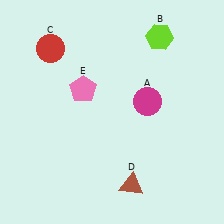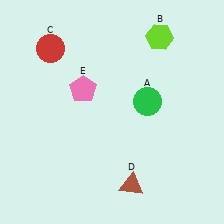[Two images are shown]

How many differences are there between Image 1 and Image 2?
There is 1 difference between the two images.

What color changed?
The circle (A) changed from magenta in Image 1 to green in Image 2.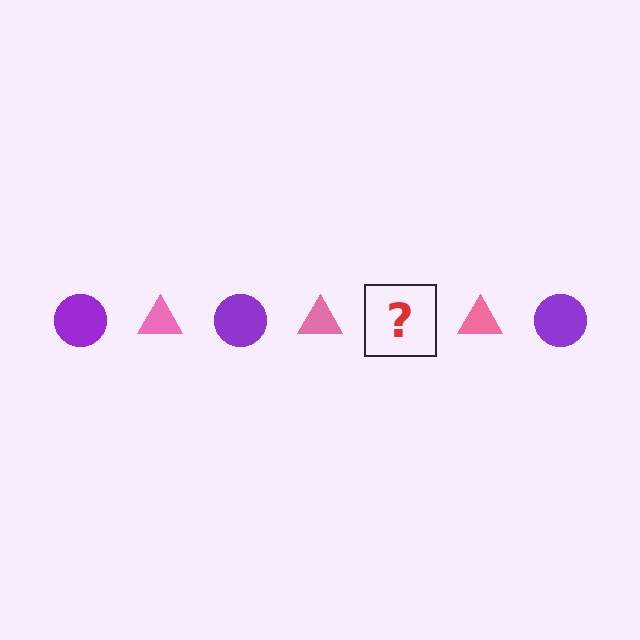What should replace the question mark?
The question mark should be replaced with a purple circle.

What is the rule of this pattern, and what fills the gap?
The rule is that the pattern alternates between purple circle and pink triangle. The gap should be filled with a purple circle.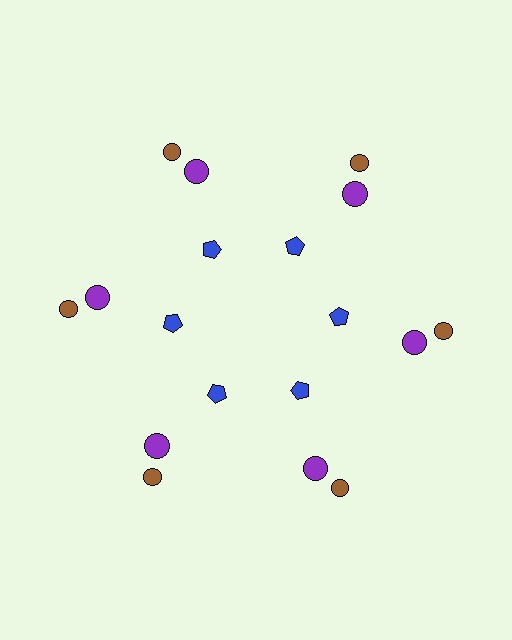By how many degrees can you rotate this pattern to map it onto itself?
The pattern maps onto itself every 60 degrees of rotation.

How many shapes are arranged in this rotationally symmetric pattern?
There are 18 shapes, arranged in 6 groups of 3.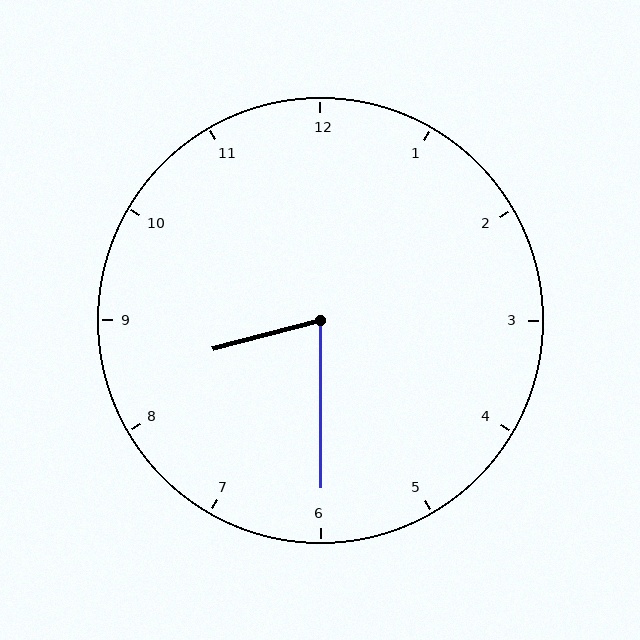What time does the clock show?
8:30.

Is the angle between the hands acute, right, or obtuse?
It is acute.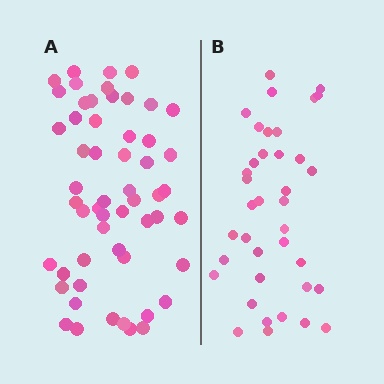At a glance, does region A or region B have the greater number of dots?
Region A (the left region) has more dots.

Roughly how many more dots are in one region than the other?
Region A has approximately 15 more dots than region B.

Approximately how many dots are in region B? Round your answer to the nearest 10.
About 40 dots. (The exact count is 38, which rounds to 40.)